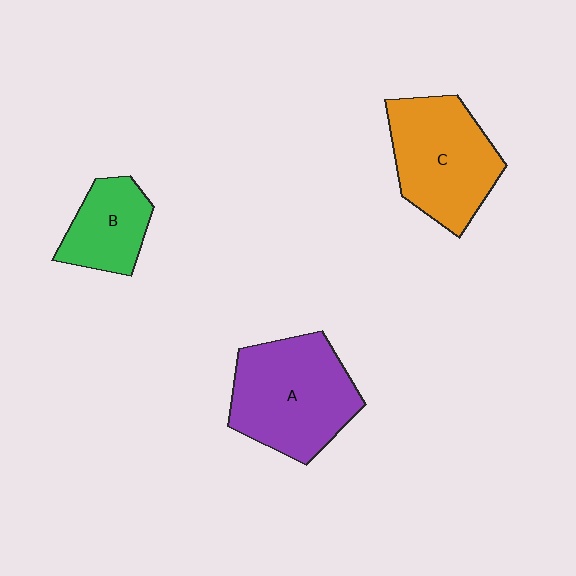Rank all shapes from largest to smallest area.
From largest to smallest: A (purple), C (orange), B (green).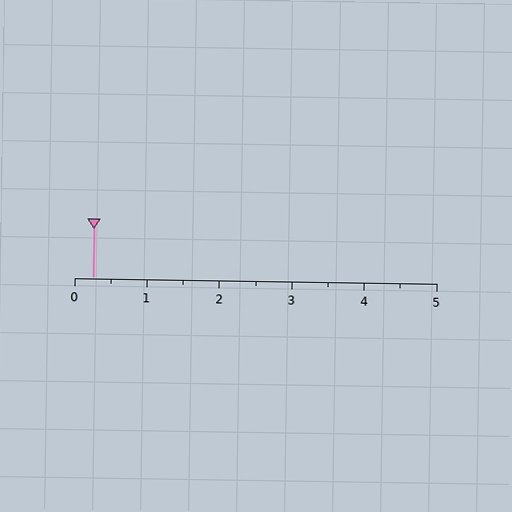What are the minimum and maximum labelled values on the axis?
The axis runs from 0 to 5.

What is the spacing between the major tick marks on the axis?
The major ticks are spaced 1 apart.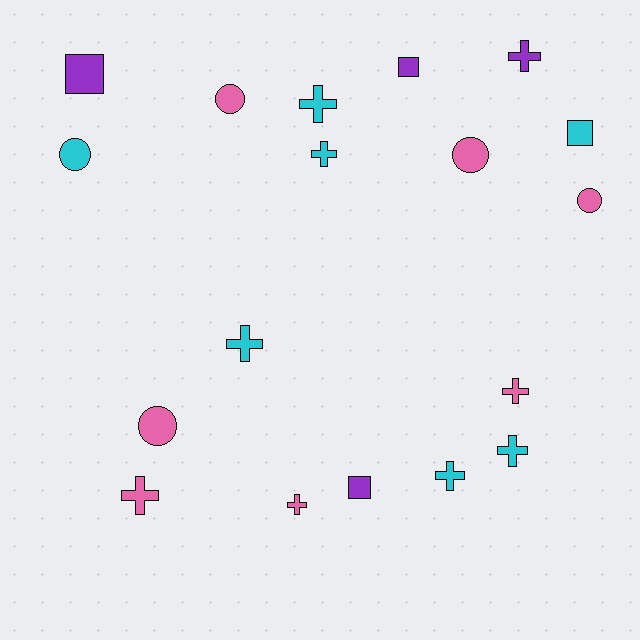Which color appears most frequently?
Cyan, with 7 objects.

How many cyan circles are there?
There is 1 cyan circle.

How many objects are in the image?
There are 18 objects.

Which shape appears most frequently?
Cross, with 9 objects.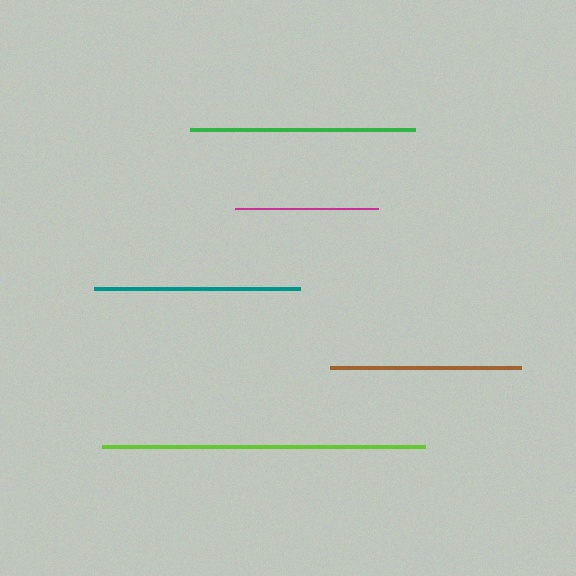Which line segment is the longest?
The lime line is the longest at approximately 323 pixels.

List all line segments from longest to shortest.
From longest to shortest: lime, green, teal, brown, magenta.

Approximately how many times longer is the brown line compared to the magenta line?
The brown line is approximately 1.3 times the length of the magenta line.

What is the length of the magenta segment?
The magenta segment is approximately 143 pixels long.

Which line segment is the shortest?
The magenta line is the shortest at approximately 143 pixels.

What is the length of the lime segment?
The lime segment is approximately 323 pixels long.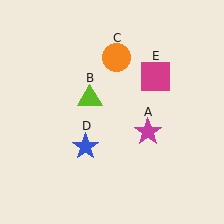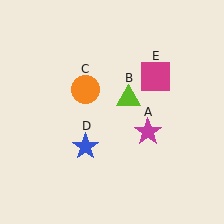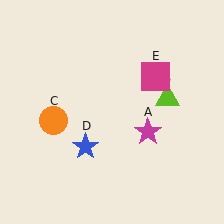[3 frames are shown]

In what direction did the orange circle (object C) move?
The orange circle (object C) moved down and to the left.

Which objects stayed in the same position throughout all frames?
Magenta star (object A) and blue star (object D) and magenta square (object E) remained stationary.